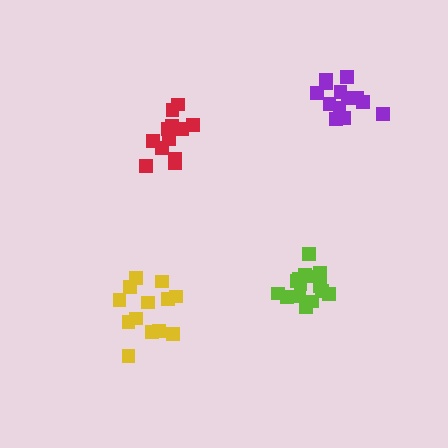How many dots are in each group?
Group 1: 12 dots, Group 2: 15 dots, Group 3: 13 dots, Group 4: 13 dots (53 total).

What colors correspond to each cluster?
The clusters are colored: red, lime, yellow, purple.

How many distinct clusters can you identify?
There are 4 distinct clusters.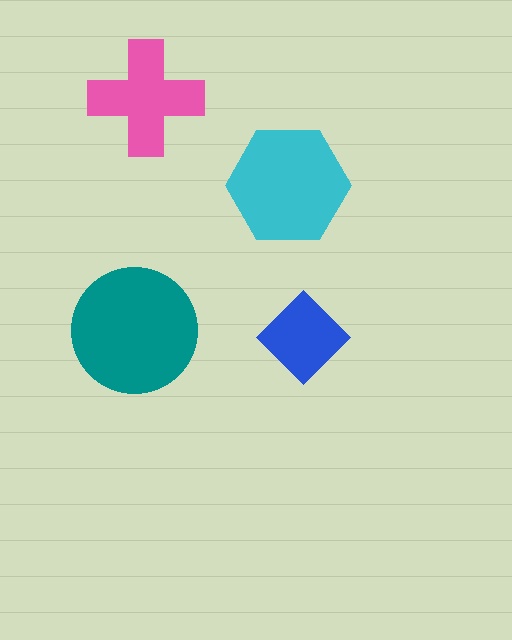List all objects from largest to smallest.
The teal circle, the cyan hexagon, the pink cross, the blue diamond.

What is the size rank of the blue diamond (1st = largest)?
4th.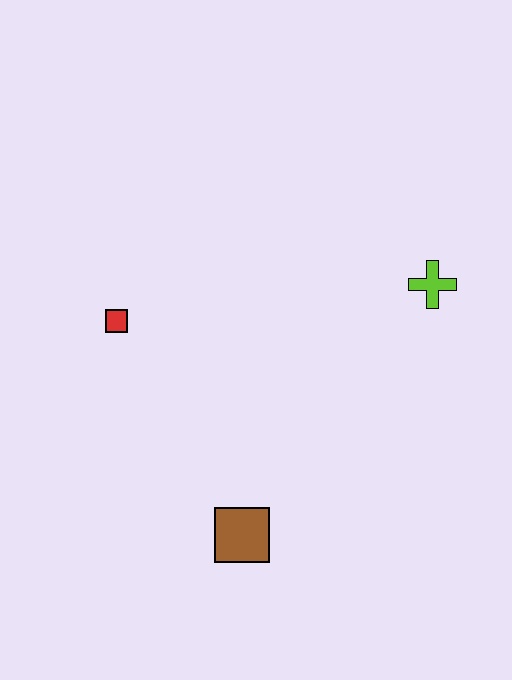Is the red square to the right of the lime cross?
No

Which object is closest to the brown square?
The red square is closest to the brown square.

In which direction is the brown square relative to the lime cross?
The brown square is below the lime cross.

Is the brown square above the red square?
No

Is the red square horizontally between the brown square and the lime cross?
No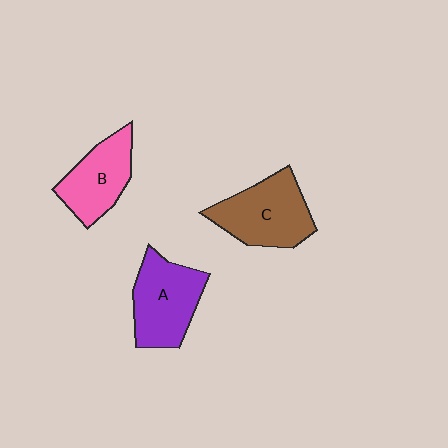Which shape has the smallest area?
Shape B (pink).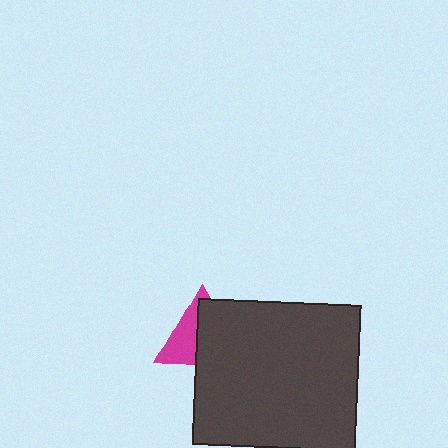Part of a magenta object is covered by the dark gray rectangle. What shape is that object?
It is a triangle.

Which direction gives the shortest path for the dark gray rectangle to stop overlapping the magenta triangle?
Moving right gives the shortest separation.